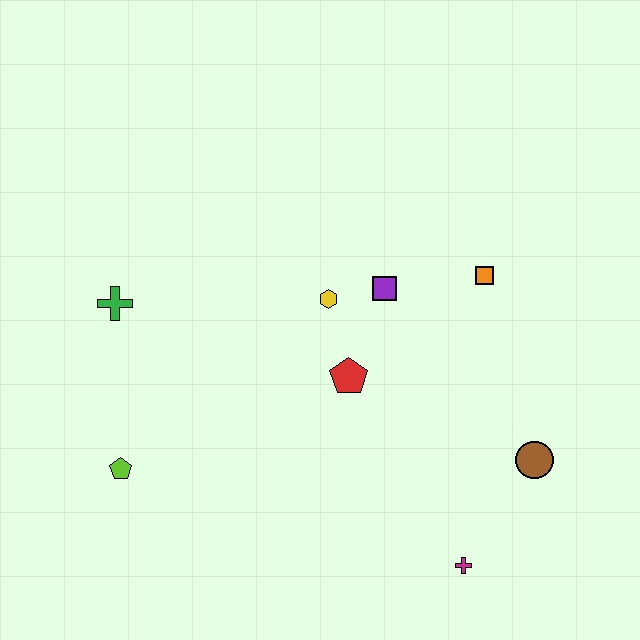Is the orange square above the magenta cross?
Yes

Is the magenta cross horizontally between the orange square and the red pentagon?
Yes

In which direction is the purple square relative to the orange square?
The purple square is to the left of the orange square.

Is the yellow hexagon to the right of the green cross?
Yes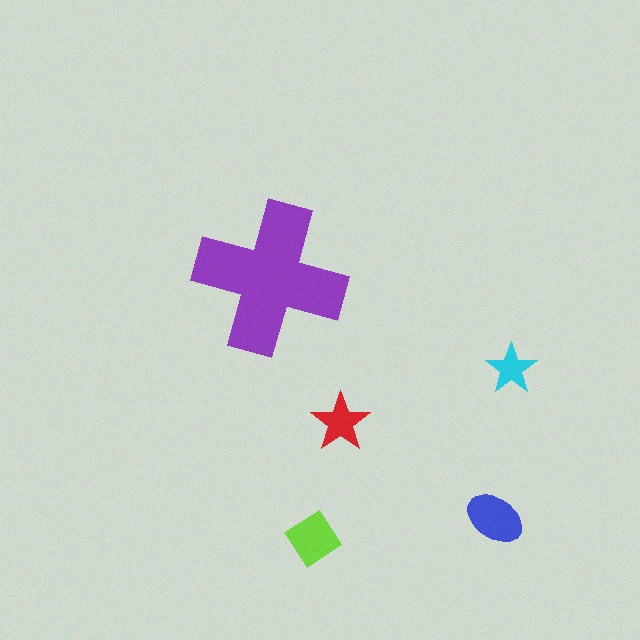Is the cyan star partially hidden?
No, the cyan star is fully visible.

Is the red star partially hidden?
No, the red star is fully visible.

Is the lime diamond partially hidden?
No, the lime diamond is fully visible.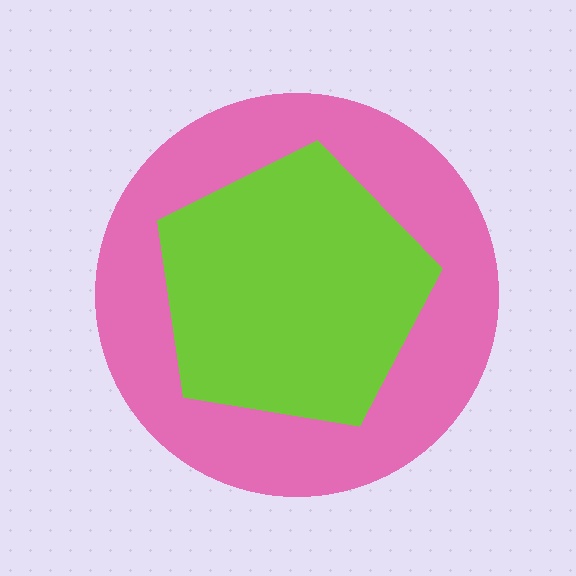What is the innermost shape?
The lime pentagon.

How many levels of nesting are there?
2.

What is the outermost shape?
The pink circle.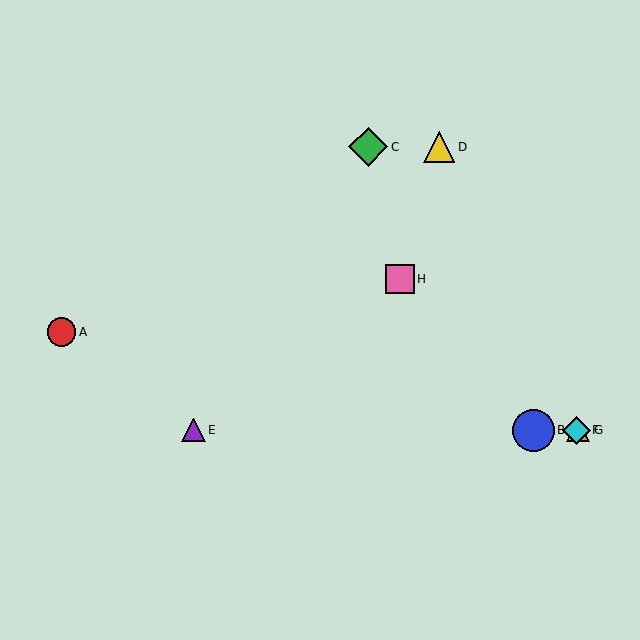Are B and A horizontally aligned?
No, B is at y≈430 and A is at y≈332.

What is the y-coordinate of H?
Object H is at y≈279.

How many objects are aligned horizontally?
4 objects (B, E, F, G) are aligned horizontally.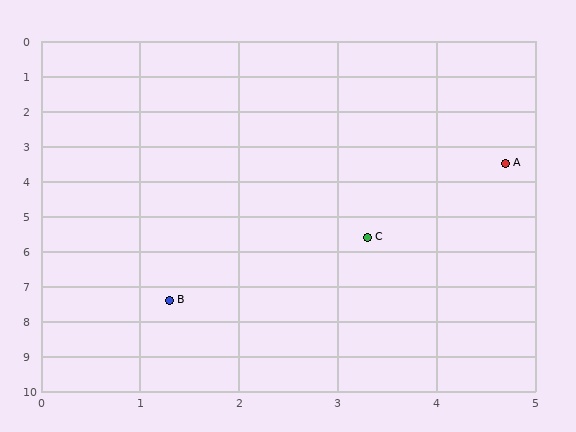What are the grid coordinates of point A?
Point A is at approximately (4.7, 3.5).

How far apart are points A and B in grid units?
Points A and B are about 5.2 grid units apart.